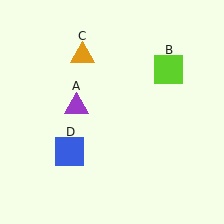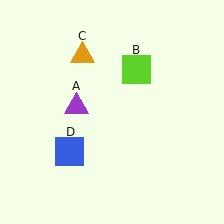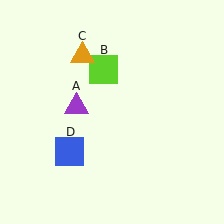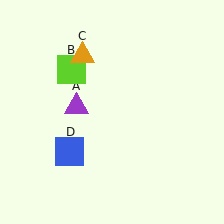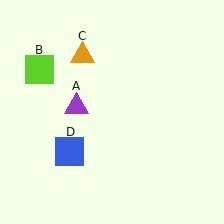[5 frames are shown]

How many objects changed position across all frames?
1 object changed position: lime square (object B).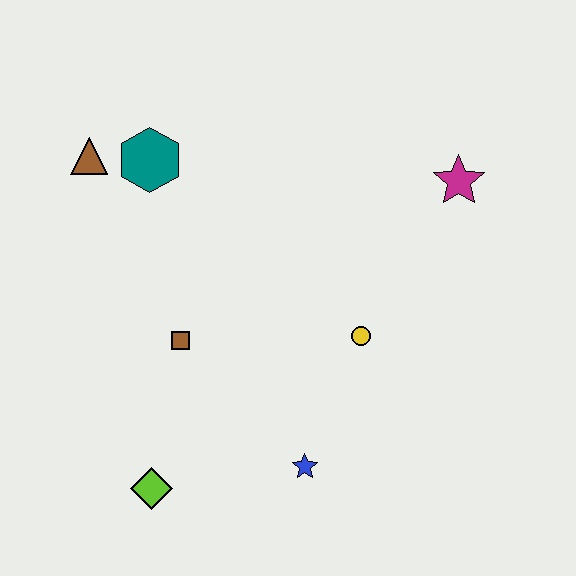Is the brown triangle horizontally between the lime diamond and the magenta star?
No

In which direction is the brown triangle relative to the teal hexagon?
The brown triangle is to the left of the teal hexagon.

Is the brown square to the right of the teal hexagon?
Yes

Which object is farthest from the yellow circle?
The brown triangle is farthest from the yellow circle.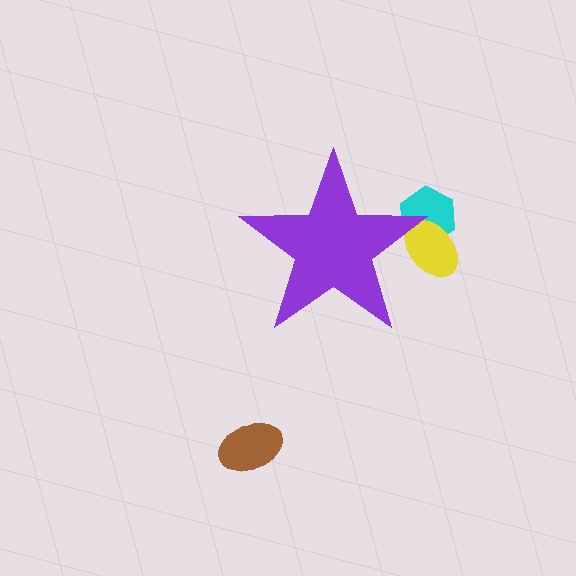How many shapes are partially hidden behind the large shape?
2 shapes are partially hidden.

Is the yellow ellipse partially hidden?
Yes, the yellow ellipse is partially hidden behind the purple star.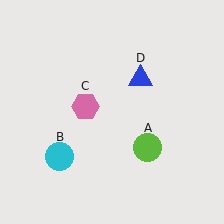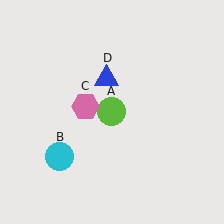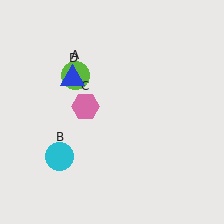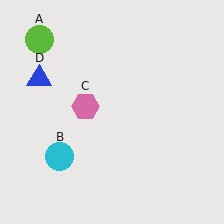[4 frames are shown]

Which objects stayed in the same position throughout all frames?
Cyan circle (object B) and pink hexagon (object C) remained stationary.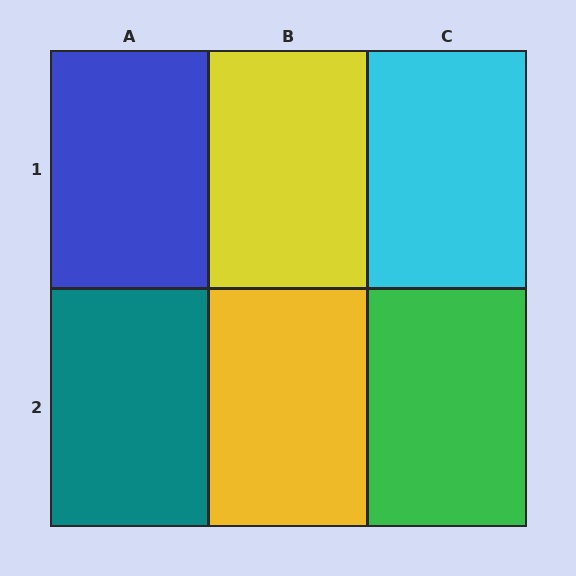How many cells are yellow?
2 cells are yellow.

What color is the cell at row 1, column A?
Blue.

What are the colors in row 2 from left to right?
Teal, yellow, green.